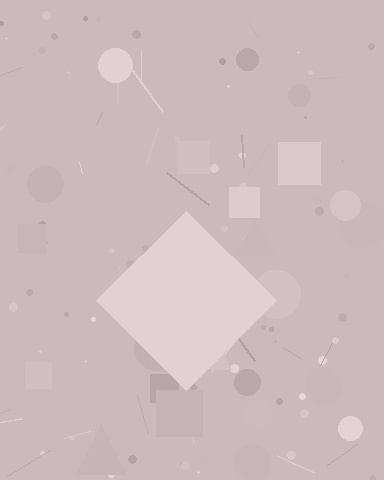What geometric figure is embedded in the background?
A diamond is embedded in the background.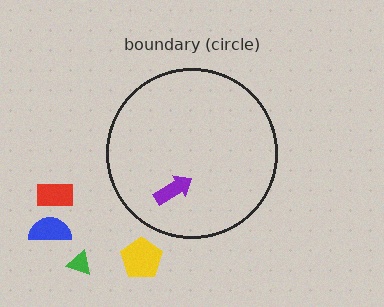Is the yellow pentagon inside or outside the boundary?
Outside.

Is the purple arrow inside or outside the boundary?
Inside.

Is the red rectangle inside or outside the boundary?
Outside.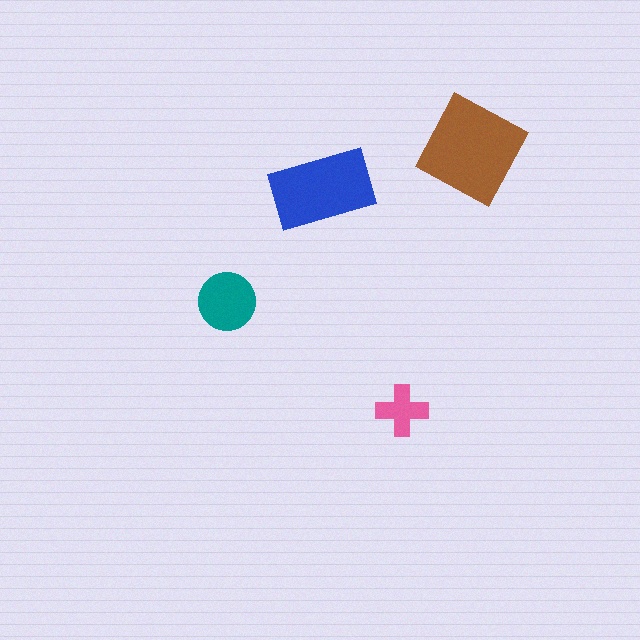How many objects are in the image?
There are 4 objects in the image.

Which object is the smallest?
The pink cross.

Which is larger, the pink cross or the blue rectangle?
The blue rectangle.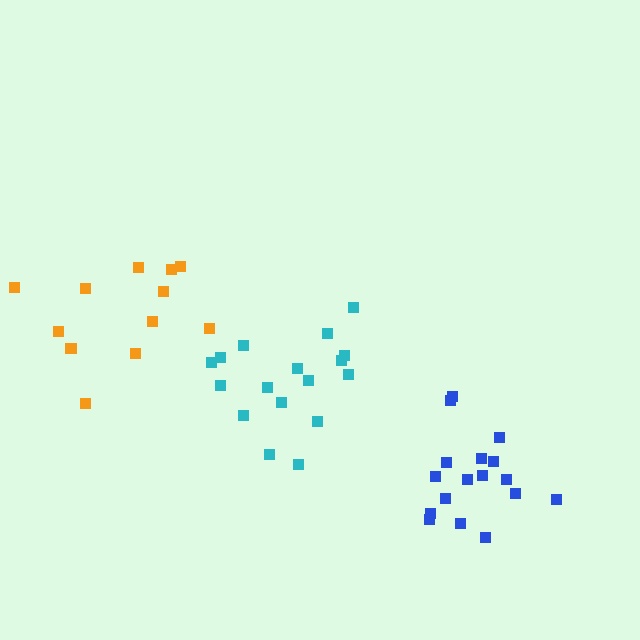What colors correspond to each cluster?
The clusters are colored: cyan, blue, orange.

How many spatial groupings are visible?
There are 3 spatial groupings.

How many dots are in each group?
Group 1: 17 dots, Group 2: 17 dots, Group 3: 12 dots (46 total).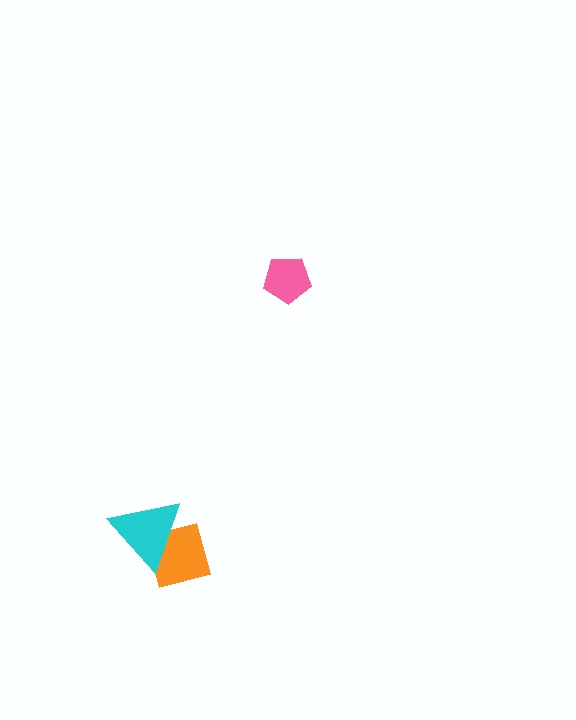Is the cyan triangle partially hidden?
No, no other shape covers it.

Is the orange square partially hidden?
Yes, it is partially covered by another shape.